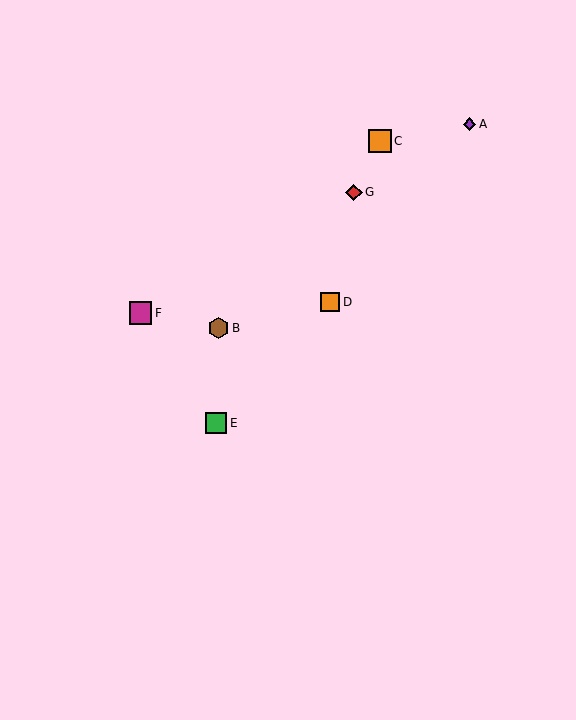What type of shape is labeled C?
Shape C is an orange square.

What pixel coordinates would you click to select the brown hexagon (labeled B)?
Click at (219, 328) to select the brown hexagon B.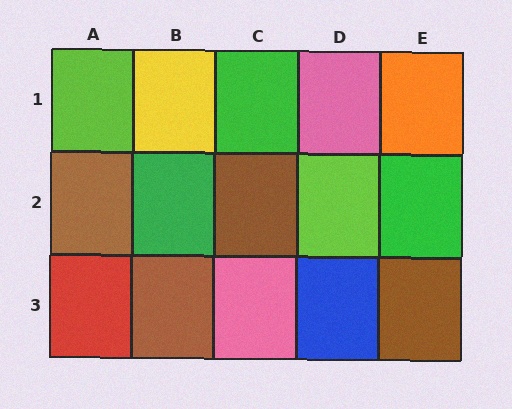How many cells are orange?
1 cell is orange.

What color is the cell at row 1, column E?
Orange.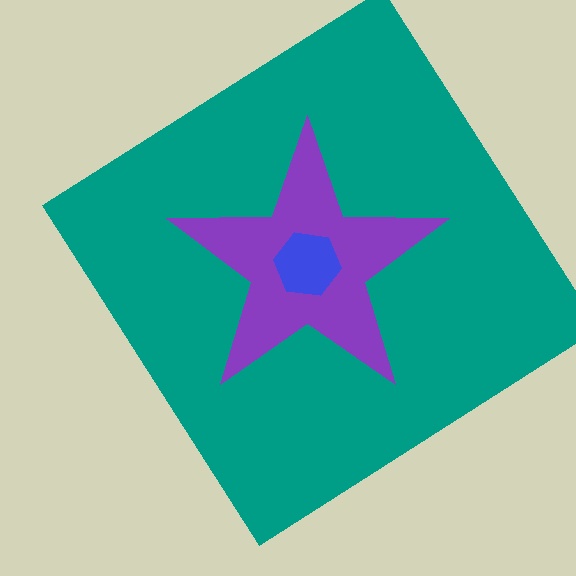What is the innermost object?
The blue hexagon.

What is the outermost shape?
The teal diamond.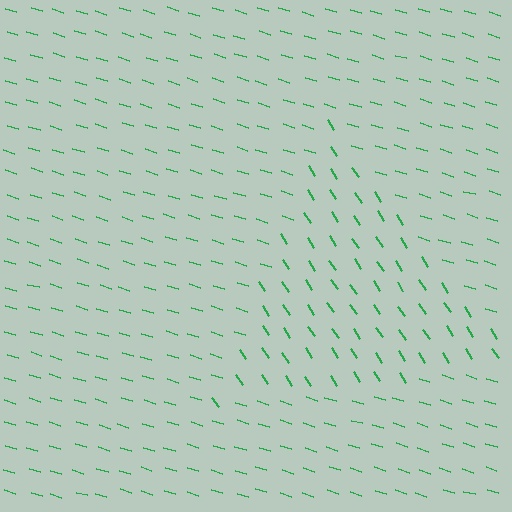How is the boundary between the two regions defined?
The boundary is defined purely by a change in line orientation (approximately 39 degrees difference). All lines are the same color and thickness.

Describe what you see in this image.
The image is filled with small green line segments. A triangle region in the image has lines oriented differently from the surrounding lines, creating a visible texture boundary.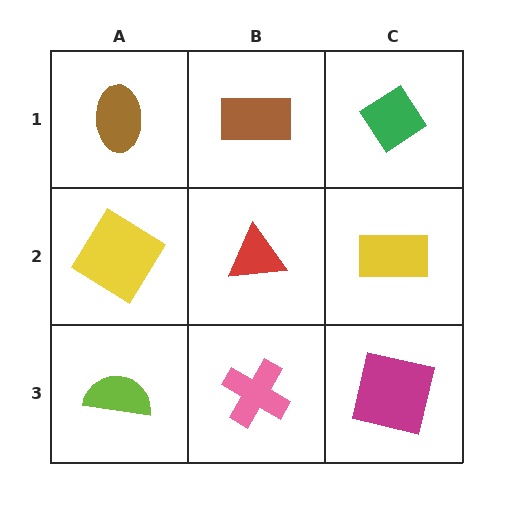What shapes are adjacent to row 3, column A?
A yellow diamond (row 2, column A), a pink cross (row 3, column B).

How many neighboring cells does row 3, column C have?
2.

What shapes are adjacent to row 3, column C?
A yellow rectangle (row 2, column C), a pink cross (row 3, column B).